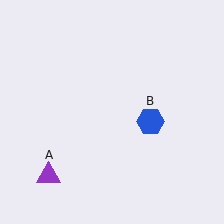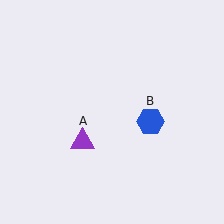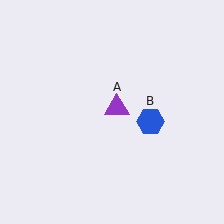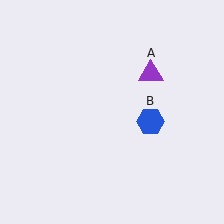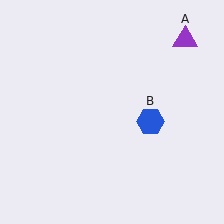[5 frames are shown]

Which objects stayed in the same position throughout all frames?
Blue hexagon (object B) remained stationary.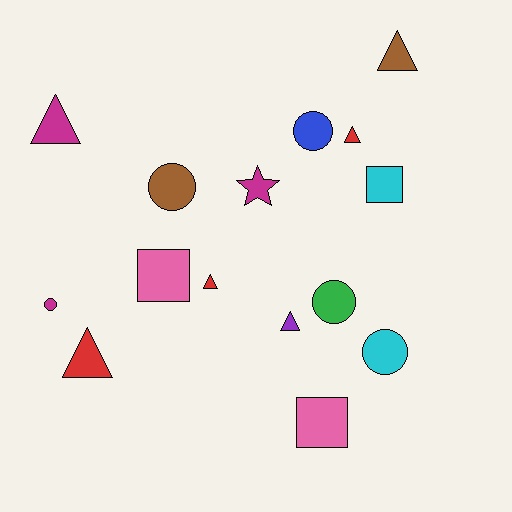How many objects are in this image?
There are 15 objects.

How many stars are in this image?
There is 1 star.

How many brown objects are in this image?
There are 2 brown objects.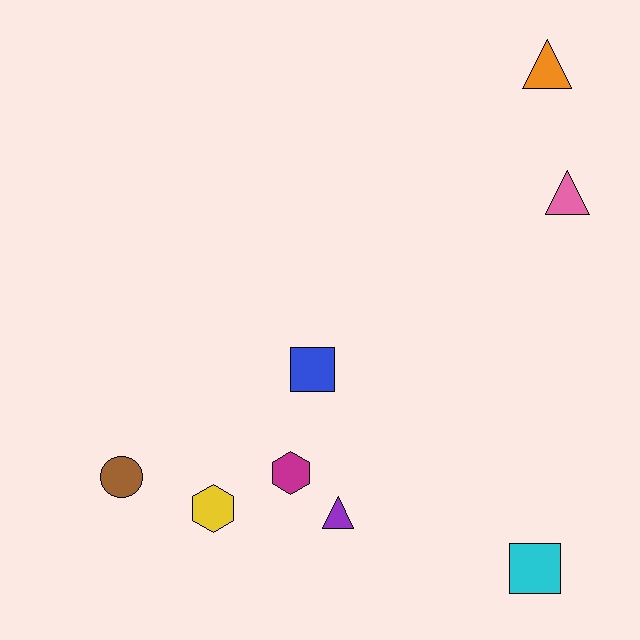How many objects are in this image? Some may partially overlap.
There are 8 objects.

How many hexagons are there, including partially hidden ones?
There are 2 hexagons.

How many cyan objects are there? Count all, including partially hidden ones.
There is 1 cyan object.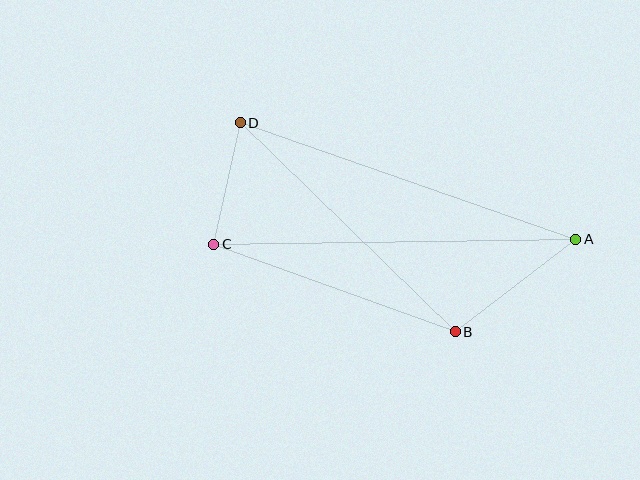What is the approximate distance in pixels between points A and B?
The distance between A and B is approximately 152 pixels.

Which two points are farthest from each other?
Points A and C are farthest from each other.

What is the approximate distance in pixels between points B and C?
The distance between B and C is approximately 257 pixels.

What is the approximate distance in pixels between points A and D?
The distance between A and D is approximately 355 pixels.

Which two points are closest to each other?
Points C and D are closest to each other.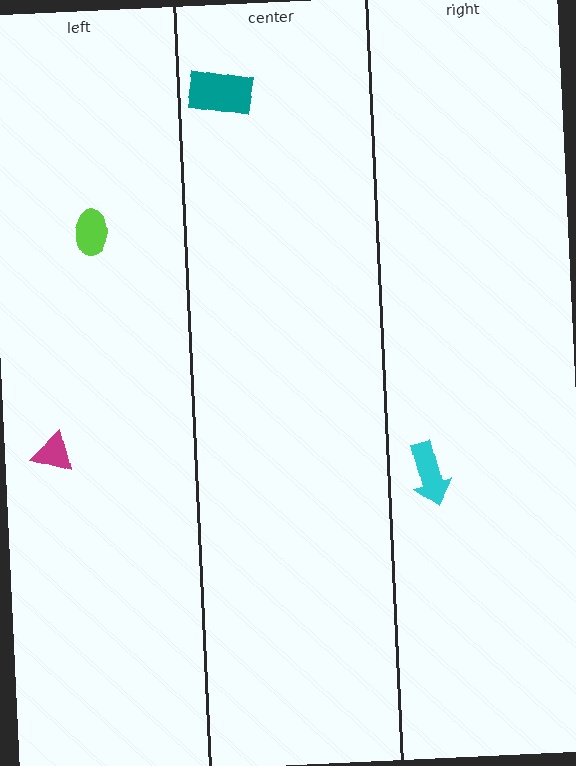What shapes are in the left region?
The lime ellipse, the magenta triangle.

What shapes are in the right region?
The cyan arrow.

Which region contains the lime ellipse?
The left region.